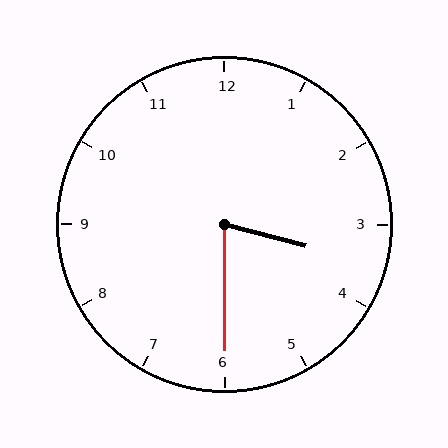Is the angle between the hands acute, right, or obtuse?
It is acute.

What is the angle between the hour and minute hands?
Approximately 75 degrees.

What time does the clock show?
3:30.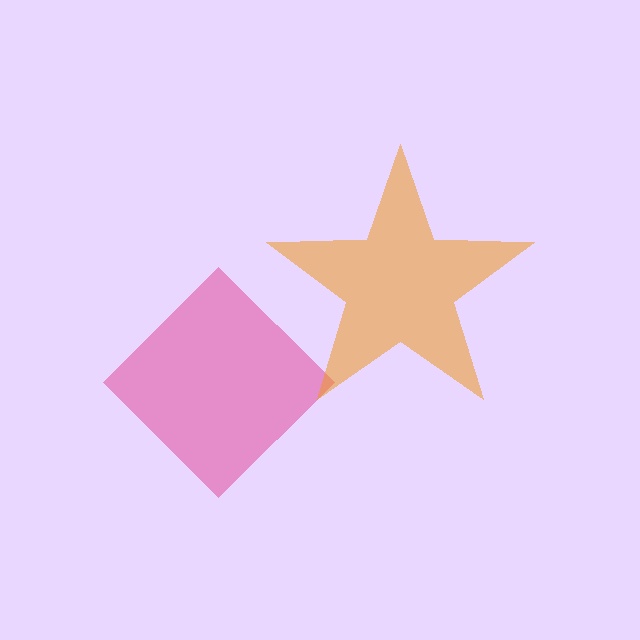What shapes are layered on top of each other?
The layered shapes are: a pink diamond, an orange star.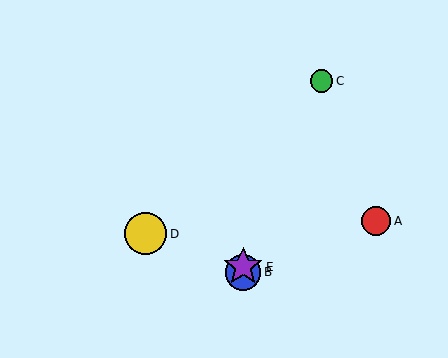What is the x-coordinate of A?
Object A is at x≈376.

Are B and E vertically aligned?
Yes, both are at x≈243.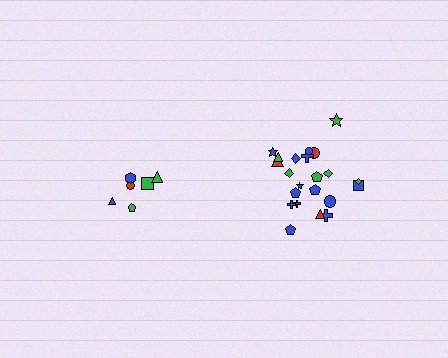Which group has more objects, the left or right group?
The right group.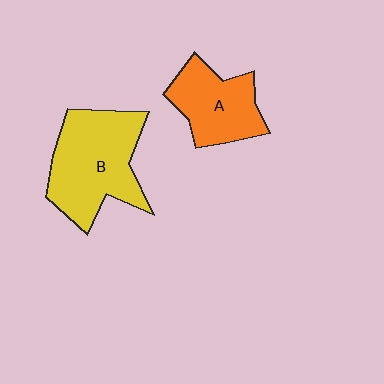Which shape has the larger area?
Shape B (yellow).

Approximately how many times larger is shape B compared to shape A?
Approximately 1.5 times.